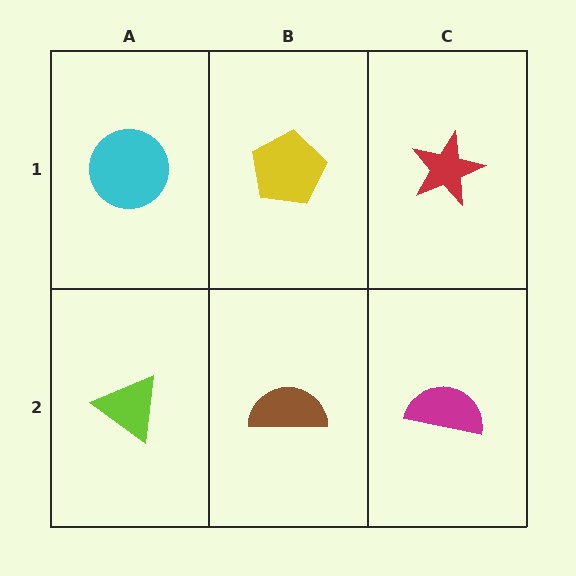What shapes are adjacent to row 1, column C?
A magenta semicircle (row 2, column C), a yellow pentagon (row 1, column B).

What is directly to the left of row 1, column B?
A cyan circle.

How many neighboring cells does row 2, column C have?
2.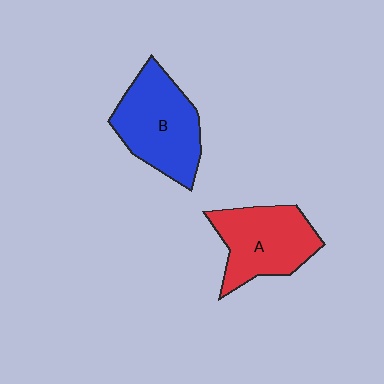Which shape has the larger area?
Shape B (blue).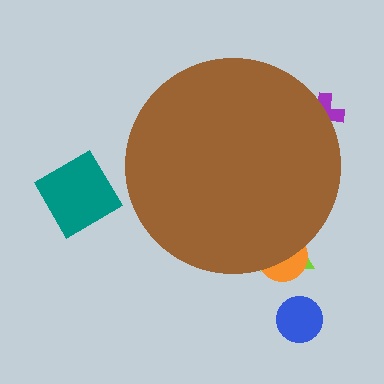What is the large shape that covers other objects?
A brown circle.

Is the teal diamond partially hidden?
No, the teal diamond is fully visible.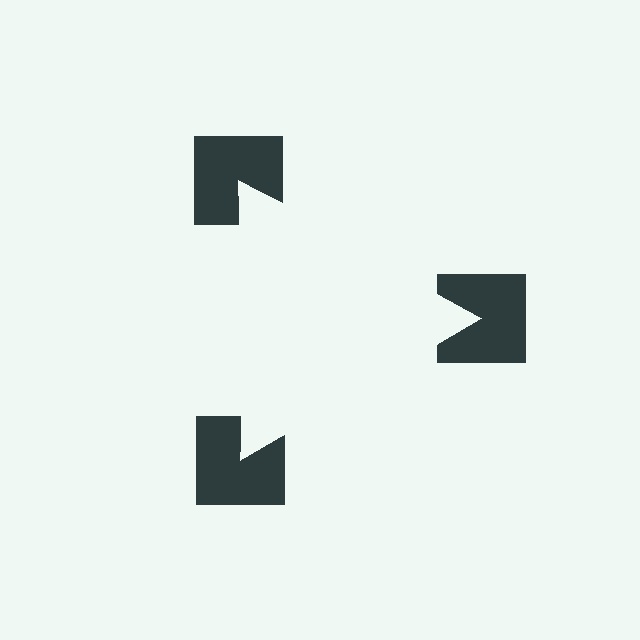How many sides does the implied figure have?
3 sides.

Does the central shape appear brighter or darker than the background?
It typically appears slightly brighter than the background, even though no actual brightness change is drawn.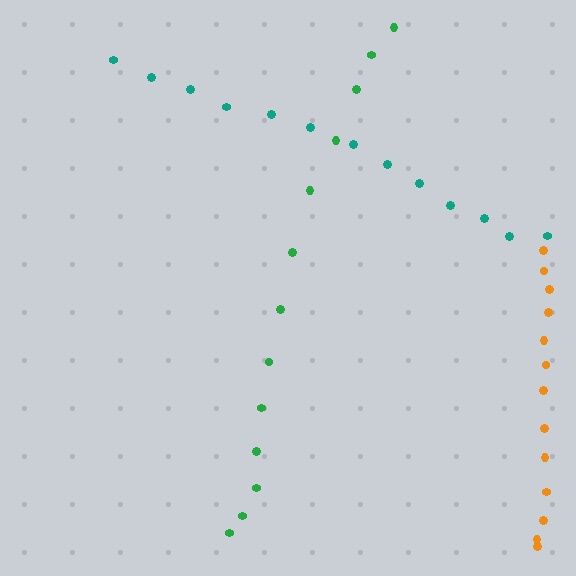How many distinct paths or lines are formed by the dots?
There are 3 distinct paths.